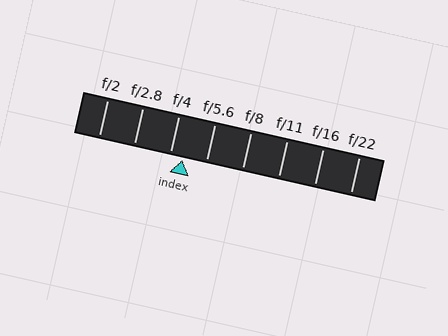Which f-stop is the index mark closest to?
The index mark is closest to f/4.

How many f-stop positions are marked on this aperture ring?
There are 8 f-stop positions marked.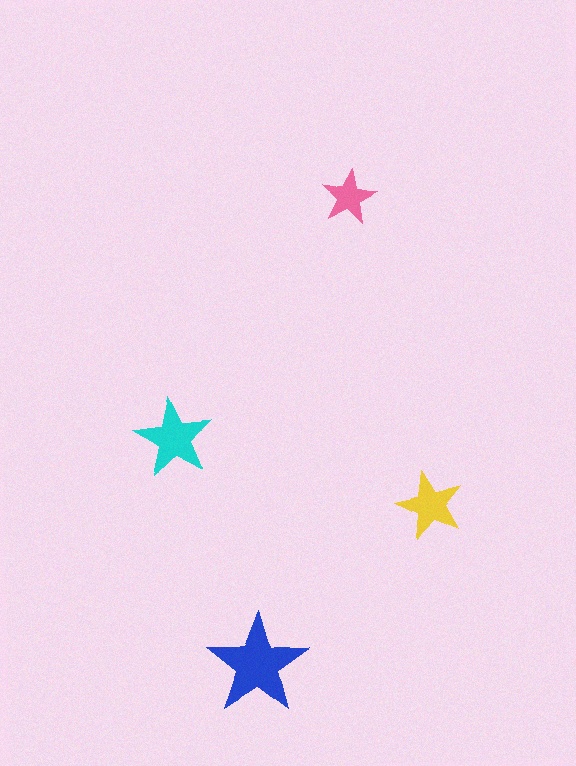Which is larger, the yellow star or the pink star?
The yellow one.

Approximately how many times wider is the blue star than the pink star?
About 2 times wider.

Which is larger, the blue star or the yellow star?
The blue one.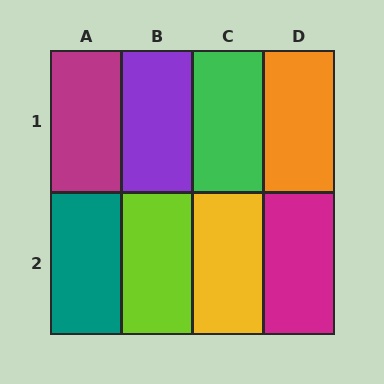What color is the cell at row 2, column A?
Teal.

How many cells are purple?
1 cell is purple.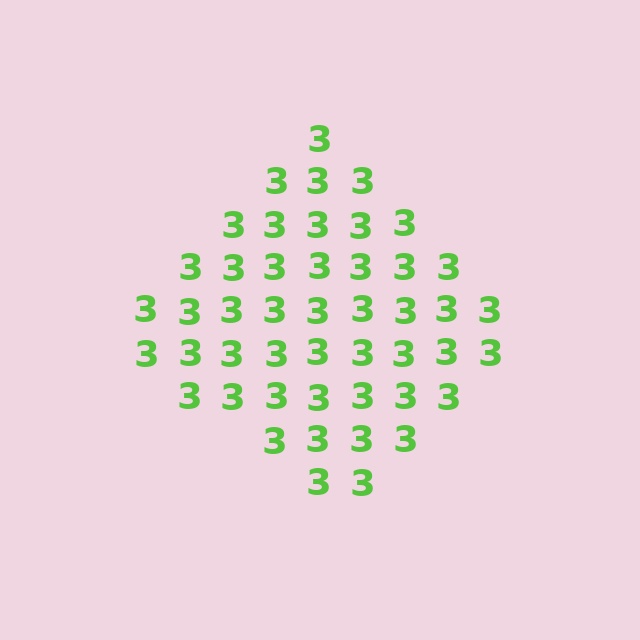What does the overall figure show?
The overall figure shows a diamond.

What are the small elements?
The small elements are digit 3's.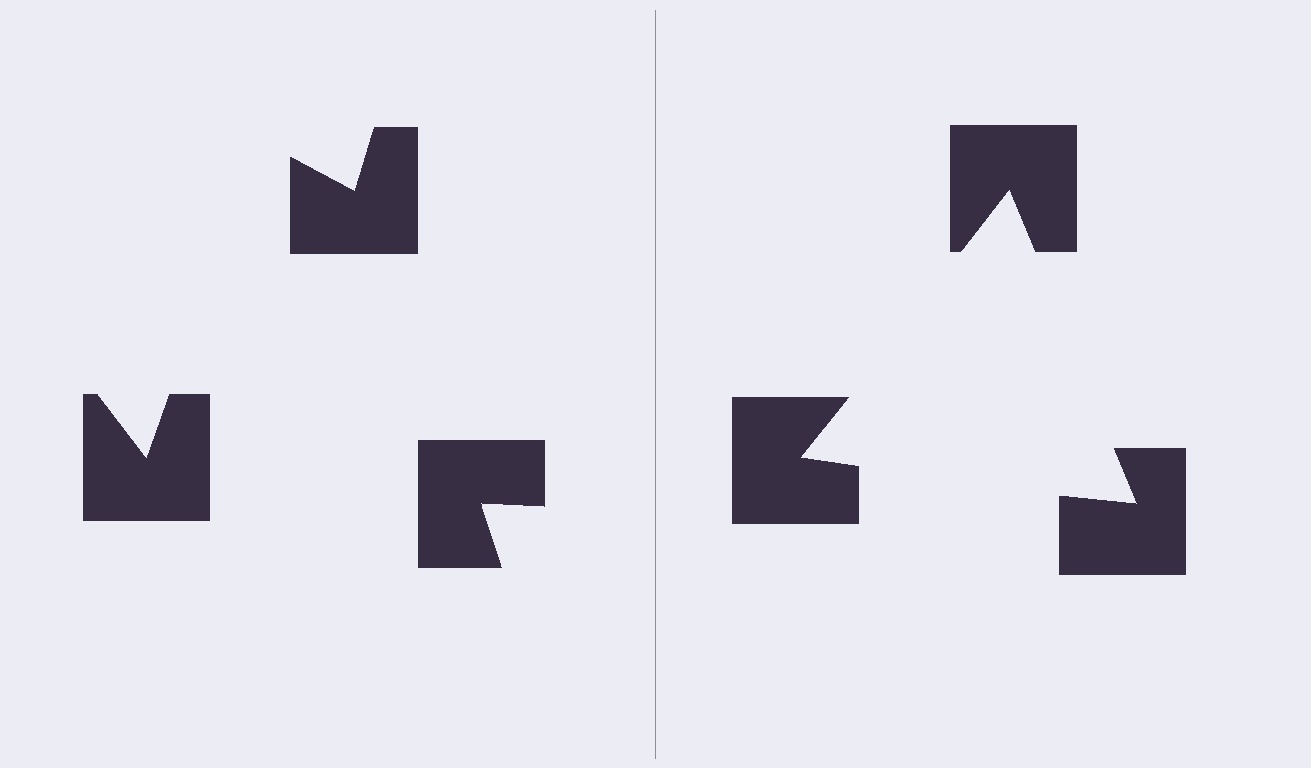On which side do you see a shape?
An illusory triangle appears on the right side. On the left side the wedge cuts are rotated, so no coherent shape forms.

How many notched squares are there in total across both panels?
6 — 3 on each side.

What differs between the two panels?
The notched squares are positioned identically on both sides; only the wedge orientations differ. On the right they align to a triangle; on the left they are misaligned.